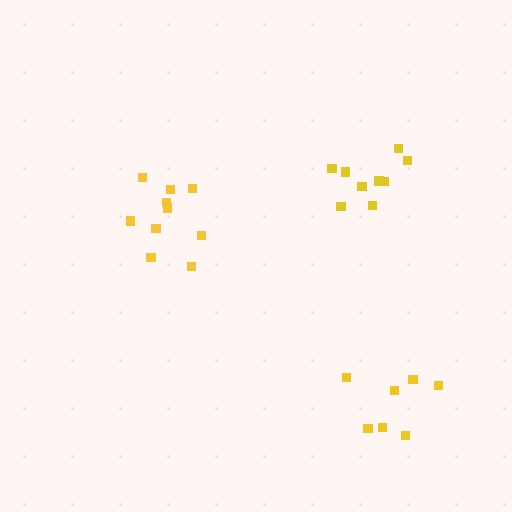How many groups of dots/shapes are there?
There are 3 groups.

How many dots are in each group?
Group 1: 7 dots, Group 2: 9 dots, Group 3: 10 dots (26 total).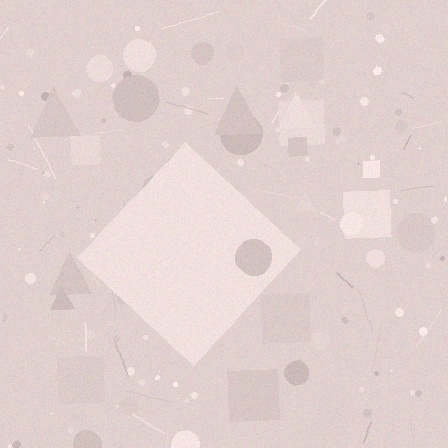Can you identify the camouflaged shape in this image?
The camouflaged shape is a diamond.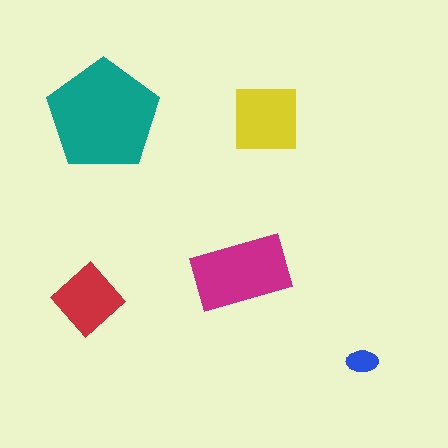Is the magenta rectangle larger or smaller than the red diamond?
Larger.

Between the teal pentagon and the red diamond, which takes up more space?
The teal pentagon.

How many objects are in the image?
There are 5 objects in the image.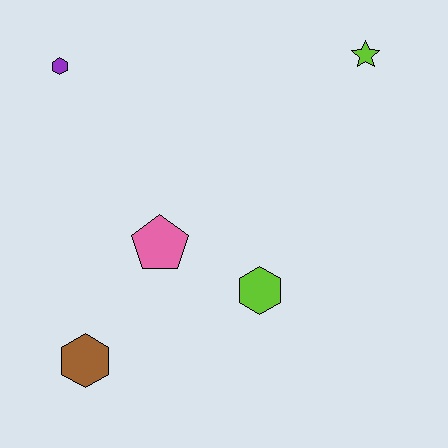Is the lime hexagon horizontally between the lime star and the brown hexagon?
Yes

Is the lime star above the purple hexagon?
Yes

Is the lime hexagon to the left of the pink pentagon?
No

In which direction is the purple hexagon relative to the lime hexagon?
The purple hexagon is above the lime hexagon.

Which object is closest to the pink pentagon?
The lime hexagon is closest to the pink pentagon.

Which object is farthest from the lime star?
The brown hexagon is farthest from the lime star.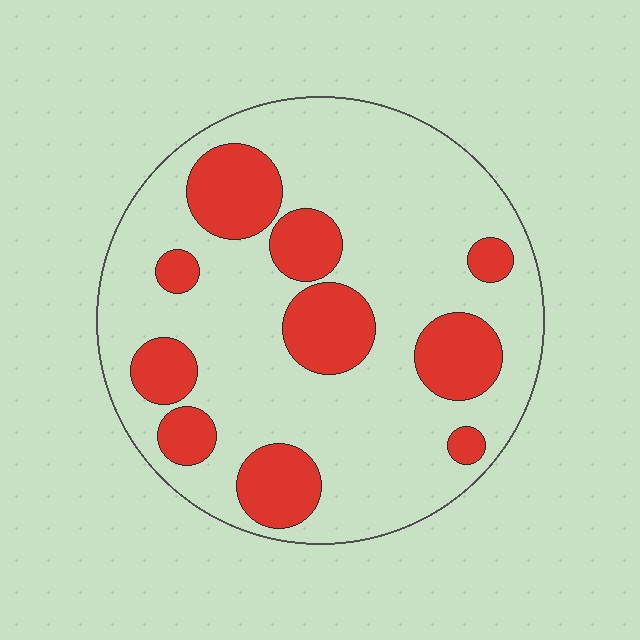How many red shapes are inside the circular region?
10.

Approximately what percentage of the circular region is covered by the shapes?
Approximately 25%.